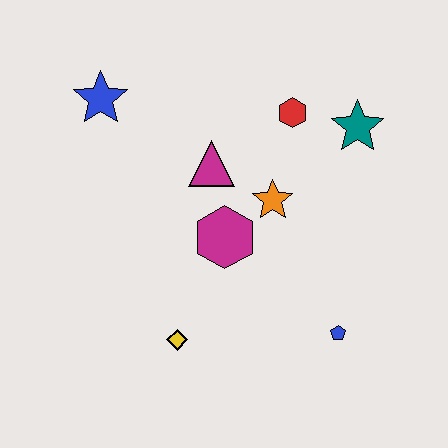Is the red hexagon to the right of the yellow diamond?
Yes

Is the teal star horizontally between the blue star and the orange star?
No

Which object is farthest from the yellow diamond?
The teal star is farthest from the yellow diamond.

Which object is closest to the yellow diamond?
The magenta hexagon is closest to the yellow diamond.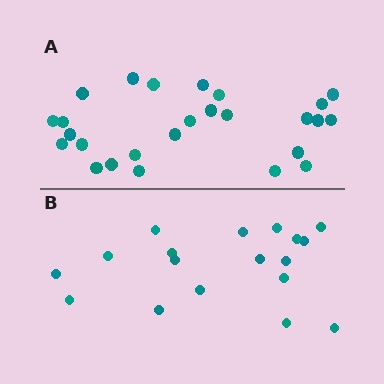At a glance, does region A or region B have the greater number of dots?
Region A (the top region) has more dots.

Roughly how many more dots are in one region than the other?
Region A has roughly 8 or so more dots than region B.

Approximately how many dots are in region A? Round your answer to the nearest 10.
About 30 dots. (The exact count is 26, which rounds to 30.)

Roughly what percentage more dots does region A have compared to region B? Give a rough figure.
About 45% more.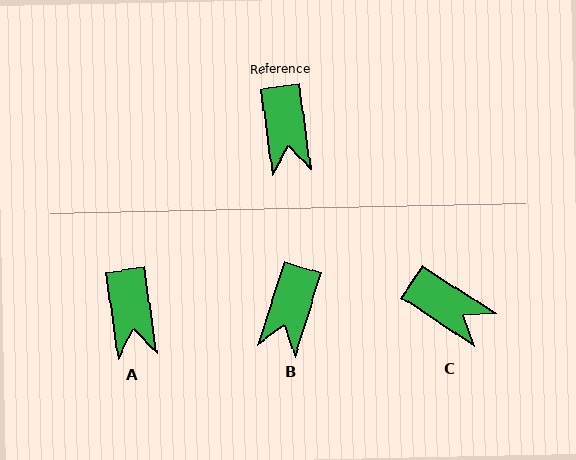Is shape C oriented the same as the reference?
No, it is off by about 49 degrees.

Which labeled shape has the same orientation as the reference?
A.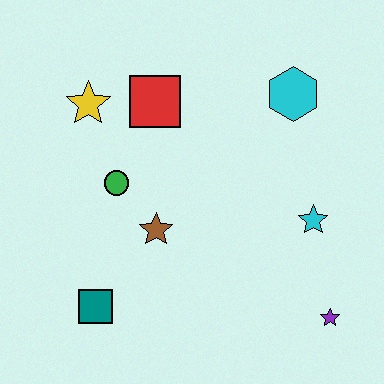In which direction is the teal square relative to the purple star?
The teal square is to the left of the purple star.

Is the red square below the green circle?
No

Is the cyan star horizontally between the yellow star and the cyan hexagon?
No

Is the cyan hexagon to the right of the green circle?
Yes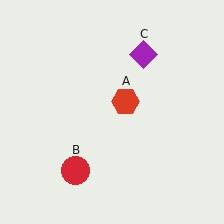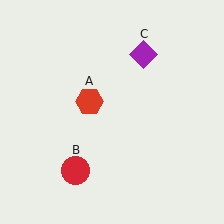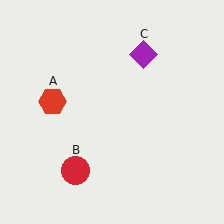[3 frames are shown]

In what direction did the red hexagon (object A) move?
The red hexagon (object A) moved left.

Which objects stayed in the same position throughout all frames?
Red circle (object B) and purple diamond (object C) remained stationary.